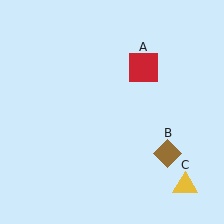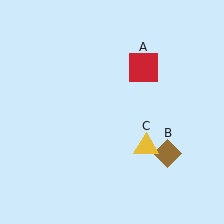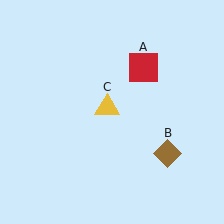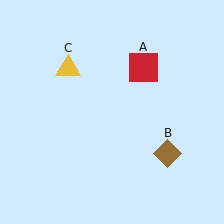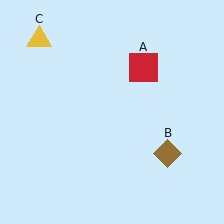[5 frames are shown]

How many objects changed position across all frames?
1 object changed position: yellow triangle (object C).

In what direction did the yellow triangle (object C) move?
The yellow triangle (object C) moved up and to the left.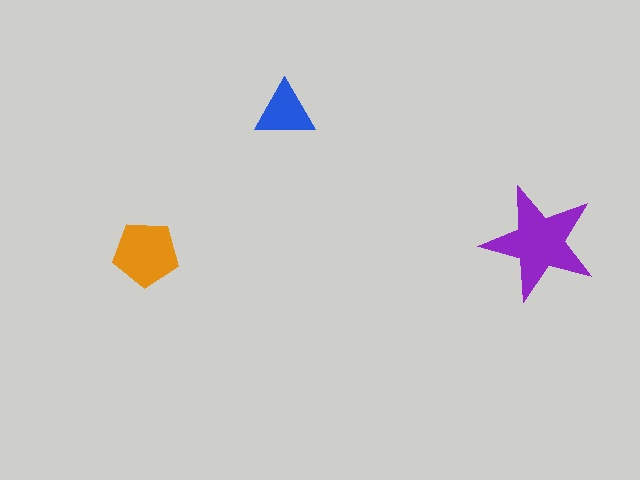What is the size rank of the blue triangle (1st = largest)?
3rd.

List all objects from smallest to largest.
The blue triangle, the orange pentagon, the purple star.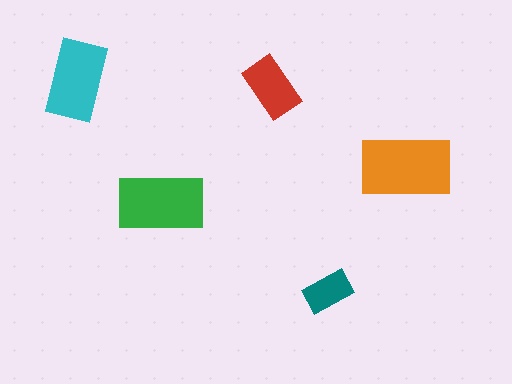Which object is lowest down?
The teal rectangle is bottommost.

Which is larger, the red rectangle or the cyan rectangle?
The cyan one.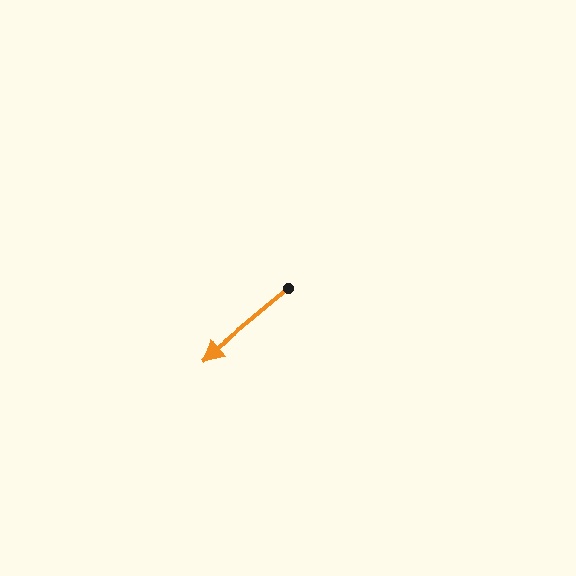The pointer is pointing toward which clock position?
Roughly 8 o'clock.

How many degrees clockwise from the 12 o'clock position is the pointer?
Approximately 230 degrees.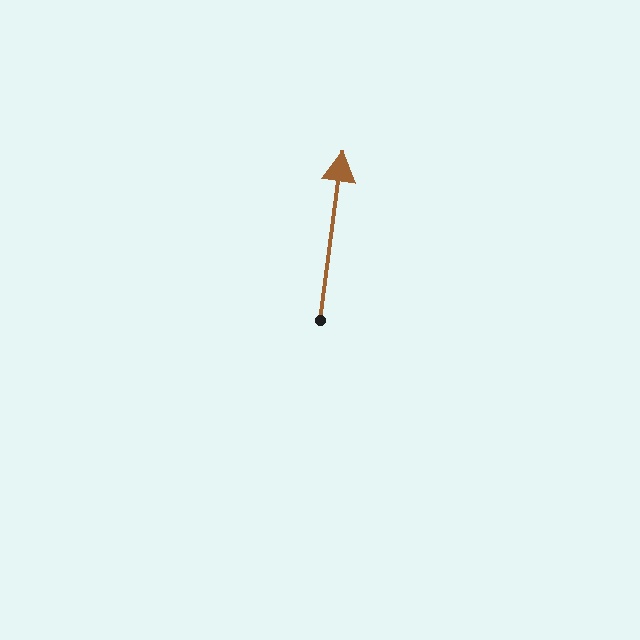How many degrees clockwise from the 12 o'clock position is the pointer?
Approximately 8 degrees.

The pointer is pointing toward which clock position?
Roughly 12 o'clock.